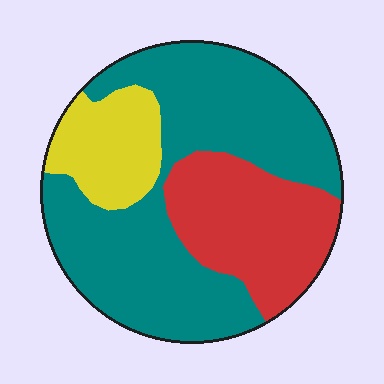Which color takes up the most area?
Teal, at roughly 60%.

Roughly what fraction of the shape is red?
Red takes up about one quarter (1/4) of the shape.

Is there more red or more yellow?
Red.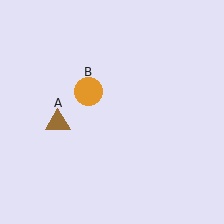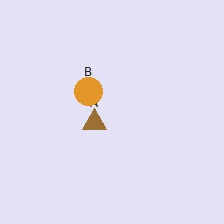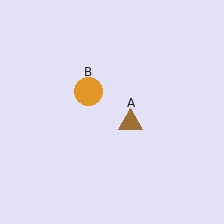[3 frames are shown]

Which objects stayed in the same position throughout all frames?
Orange circle (object B) remained stationary.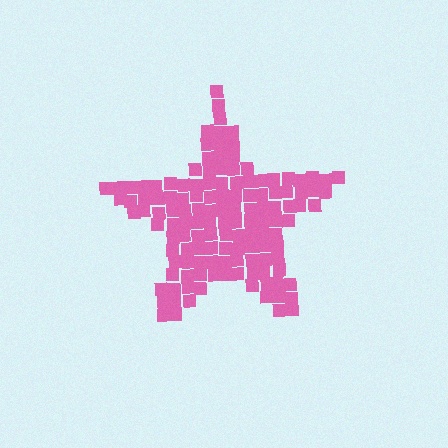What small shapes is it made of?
It is made of small squares.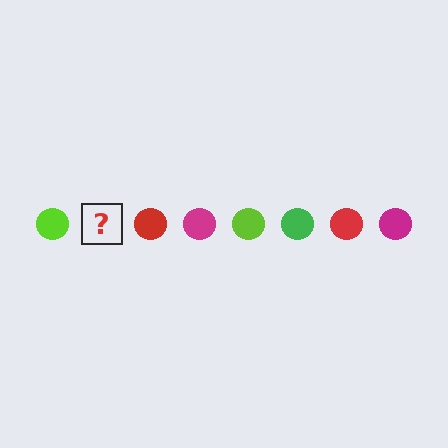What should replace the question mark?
The question mark should be replaced with a green circle.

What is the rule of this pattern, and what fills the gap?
The rule is that the pattern cycles through lime, green, red, magenta circles. The gap should be filled with a green circle.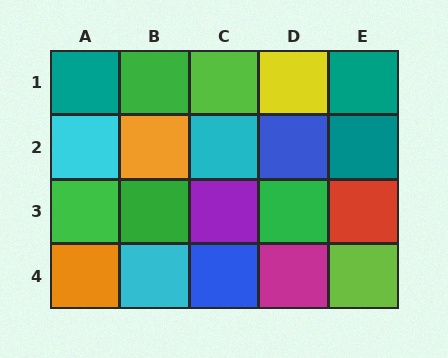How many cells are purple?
1 cell is purple.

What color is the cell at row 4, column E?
Lime.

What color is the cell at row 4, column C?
Blue.